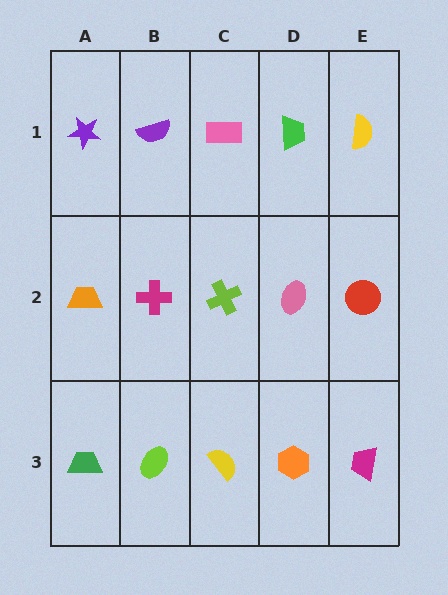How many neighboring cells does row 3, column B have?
3.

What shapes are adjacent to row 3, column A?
An orange trapezoid (row 2, column A), a lime ellipse (row 3, column B).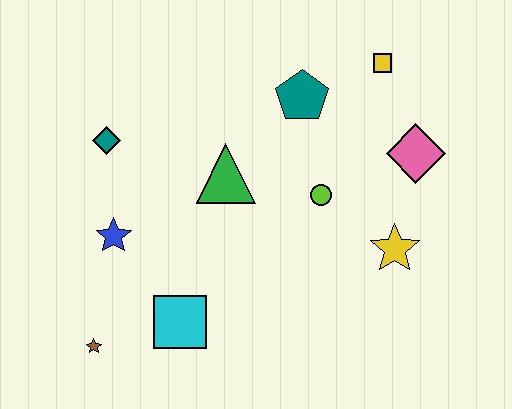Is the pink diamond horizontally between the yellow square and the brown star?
No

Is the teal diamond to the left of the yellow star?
Yes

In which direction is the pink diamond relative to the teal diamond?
The pink diamond is to the right of the teal diamond.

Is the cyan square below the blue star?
Yes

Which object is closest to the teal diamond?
The blue star is closest to the teal diamond.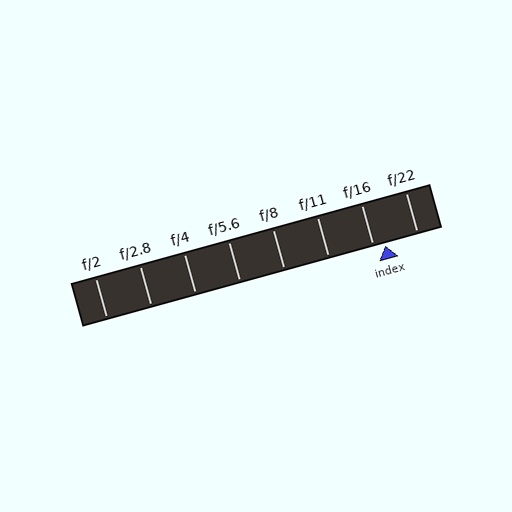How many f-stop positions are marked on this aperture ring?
There are 8 f-stop positions marked.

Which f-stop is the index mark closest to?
The index mark is closest to f/16.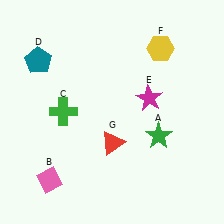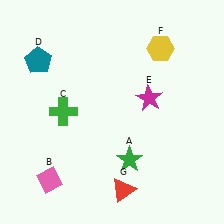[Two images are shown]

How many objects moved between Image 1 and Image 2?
2 objects moved between the two images.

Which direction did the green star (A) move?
The green star (A) moved left.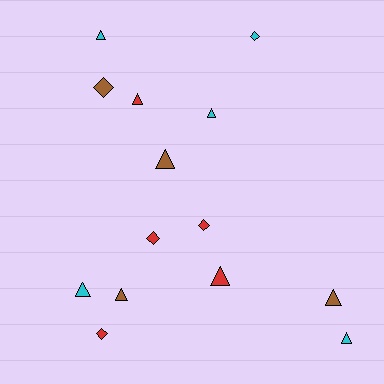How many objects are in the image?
There are 14 objects.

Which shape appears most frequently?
Triangle, with 9 objects.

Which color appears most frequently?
Cyan, with 5 objects.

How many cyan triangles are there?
There are 4 cyan triangles.